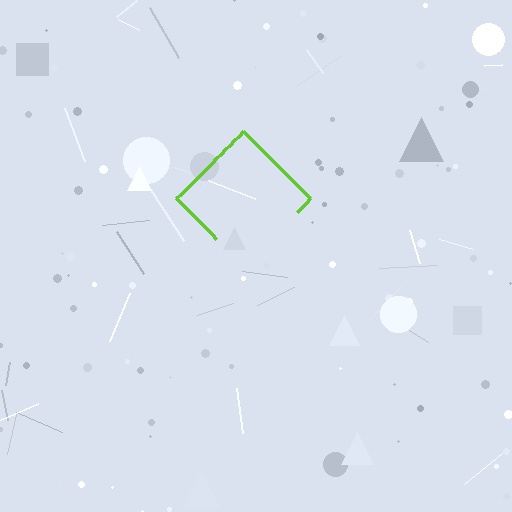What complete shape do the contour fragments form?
The contour fragments form a diamond.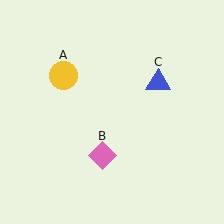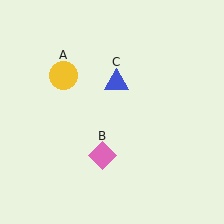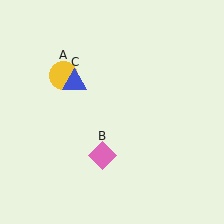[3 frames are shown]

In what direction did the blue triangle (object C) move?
The blue triangle (object C) moved left.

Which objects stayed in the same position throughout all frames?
Yellow circle (object A) and pink diamond (object B) remained stationary.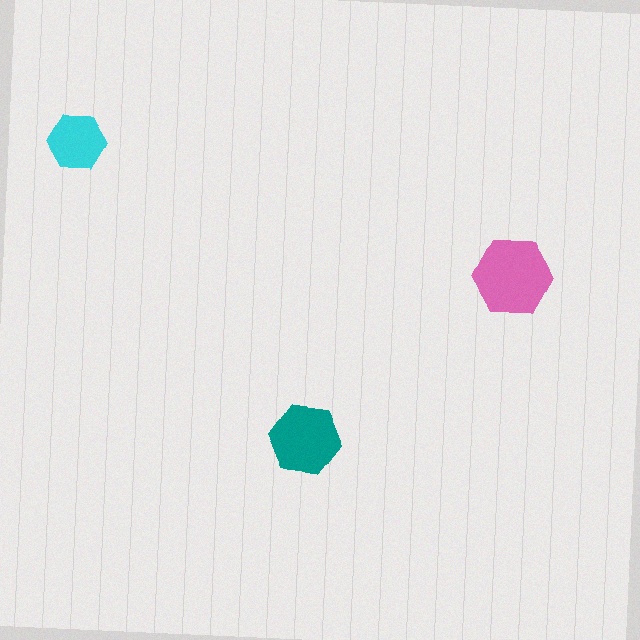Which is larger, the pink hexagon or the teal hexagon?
The pink one.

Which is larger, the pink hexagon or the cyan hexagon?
The pink one.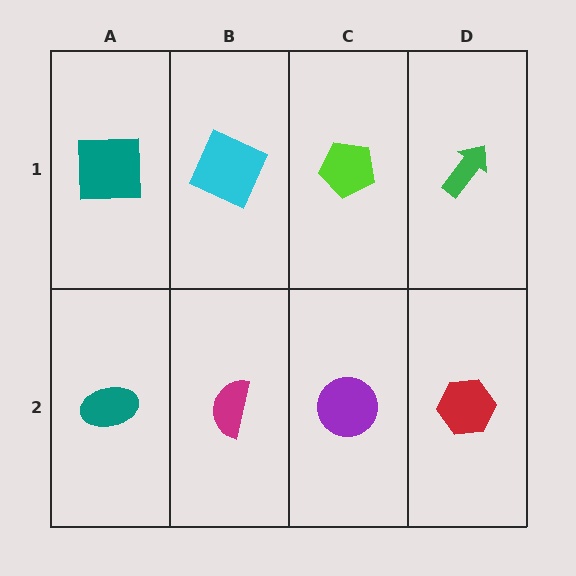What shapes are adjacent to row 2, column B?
A cyan square (row 1, column B), a teal ellipse (row 2, column A), a purple circle (row 2, column C).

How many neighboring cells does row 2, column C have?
3.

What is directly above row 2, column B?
A cyan square.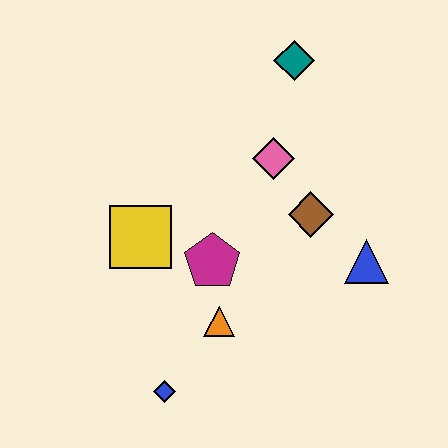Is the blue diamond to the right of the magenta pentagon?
No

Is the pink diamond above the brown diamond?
Yes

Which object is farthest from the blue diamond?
The teal diamond is farthest from the blue diamond.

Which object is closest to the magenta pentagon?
The orange triangle is closest to the magenta pentagon.